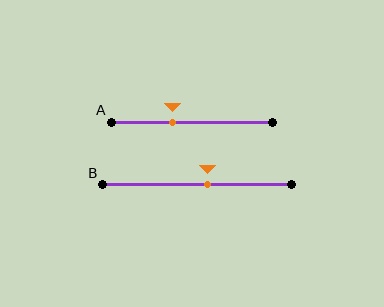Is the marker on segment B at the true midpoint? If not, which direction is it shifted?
No, the marker on segment B is shifted to the right by about 6% of the segment length.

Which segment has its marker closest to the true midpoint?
Segment B has its marker closest to the true midpoint.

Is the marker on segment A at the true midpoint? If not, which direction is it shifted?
No, the marker on segment A is shifted to the left by about 12% of the segment length.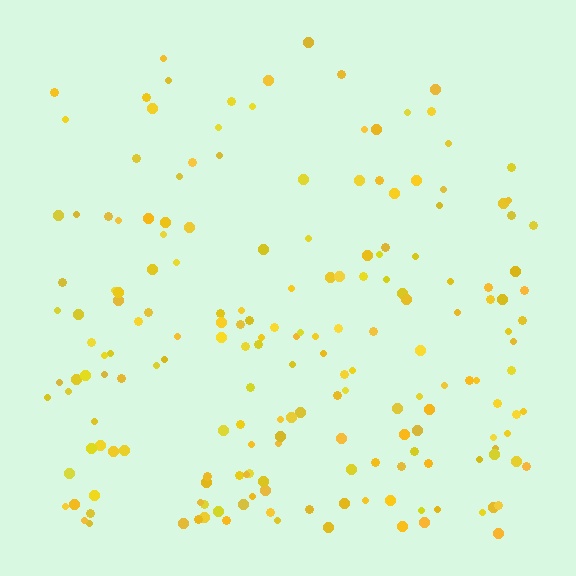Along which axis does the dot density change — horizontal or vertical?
Vertical.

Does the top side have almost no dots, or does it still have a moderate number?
Still a moderate number, just noticeably fewer than the bottom.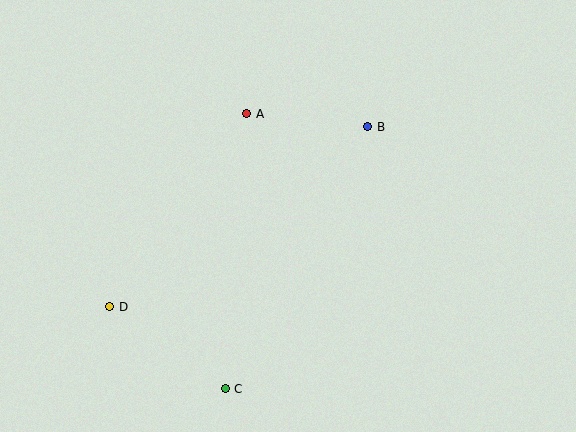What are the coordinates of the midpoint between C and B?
The midpoint between C and B is at (296, 258).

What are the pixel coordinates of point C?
Point C is at (225, 389).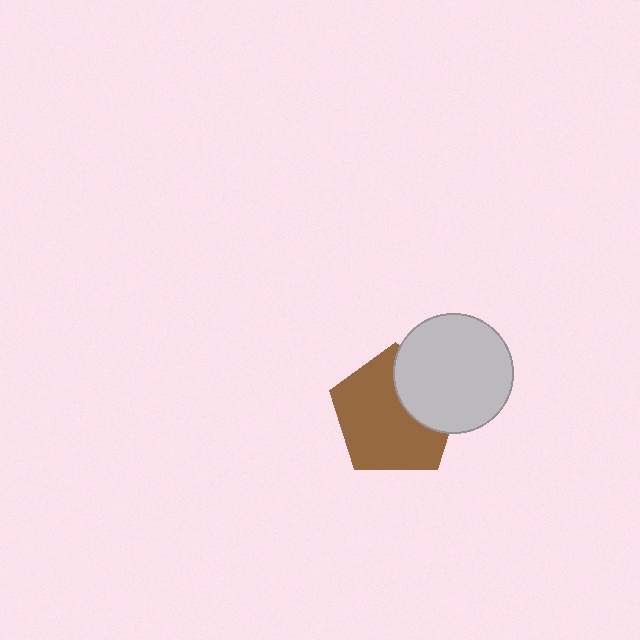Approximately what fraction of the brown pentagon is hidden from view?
Roughly 31% of the brown pentagon is hidden behind the light gray circle.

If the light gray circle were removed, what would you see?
You would see the complete brown pentagon.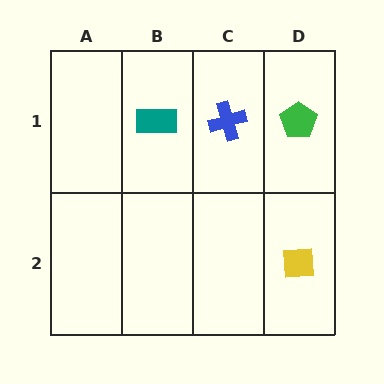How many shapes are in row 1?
3 shapes.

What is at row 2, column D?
A yellow square.